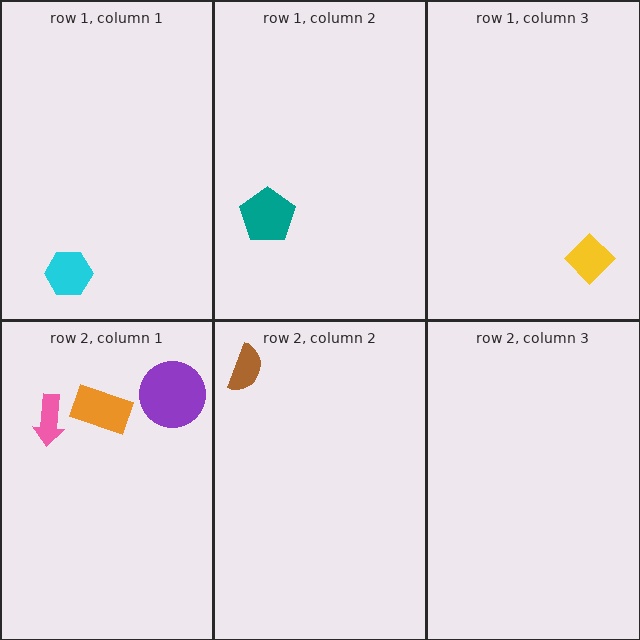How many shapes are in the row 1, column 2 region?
1.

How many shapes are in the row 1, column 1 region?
1.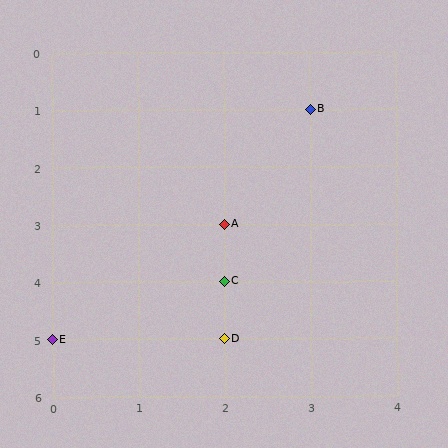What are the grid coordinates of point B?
Point B is at grid coordinates (3, 1).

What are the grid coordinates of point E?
Point E is at grid coordinates (0, 5).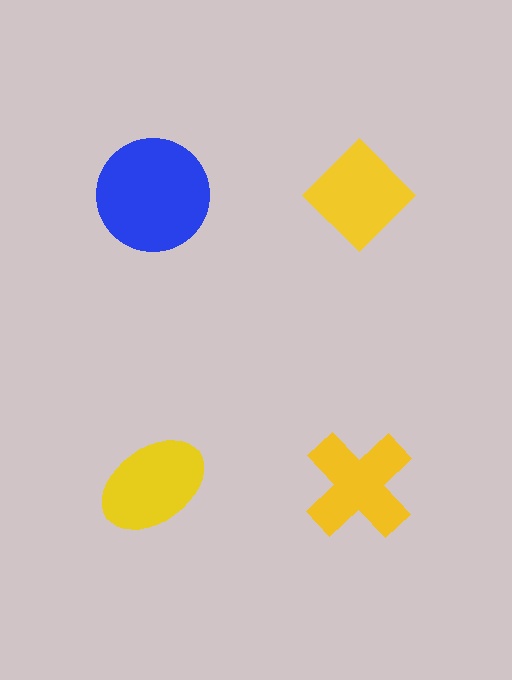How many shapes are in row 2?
2 shapes.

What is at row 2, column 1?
A yellow ellipse.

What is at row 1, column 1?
A blue circle.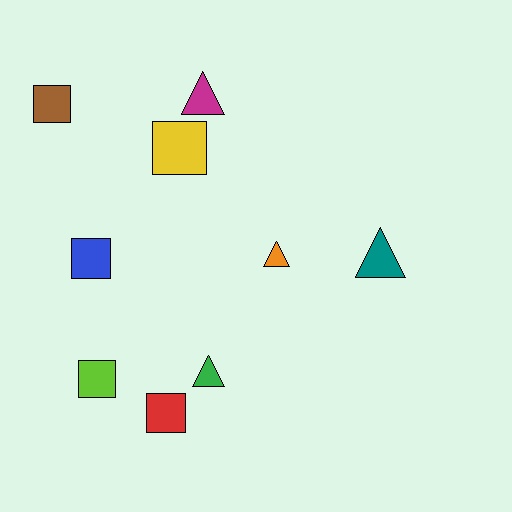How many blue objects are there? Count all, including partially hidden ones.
There is 1 blue object.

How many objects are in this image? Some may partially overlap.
There are 9 objects.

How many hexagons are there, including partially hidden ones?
There are no hexagons.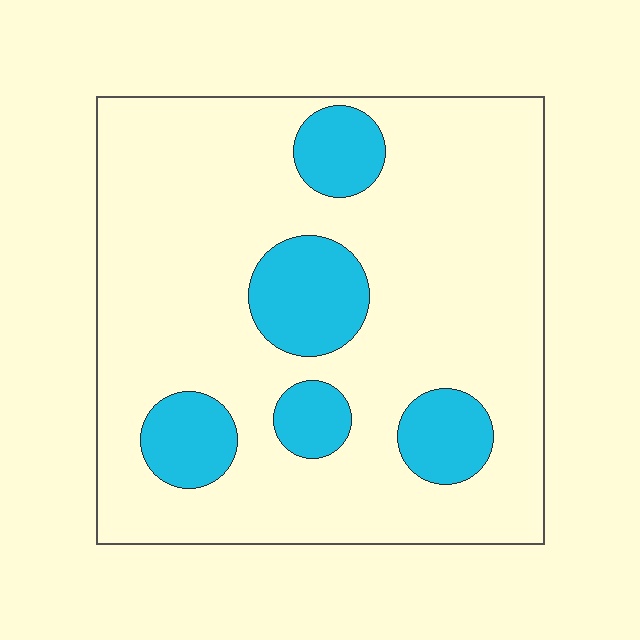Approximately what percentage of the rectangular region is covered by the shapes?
Approximately 20%.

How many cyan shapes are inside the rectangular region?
5.